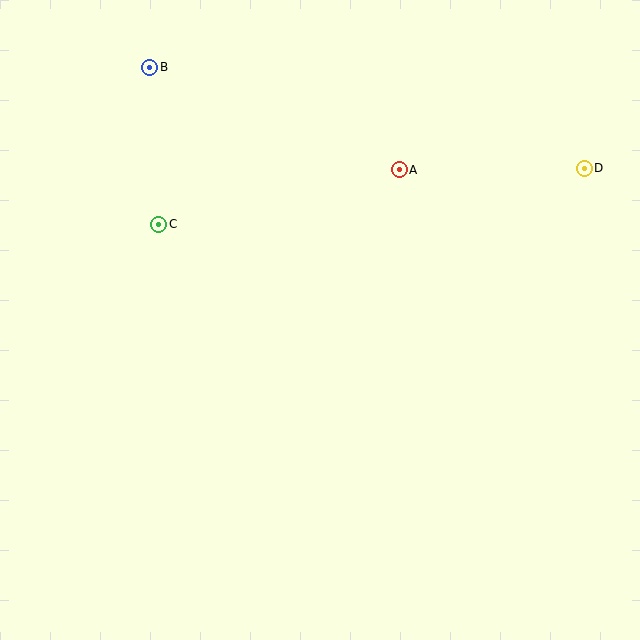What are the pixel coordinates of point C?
Point C is at (159, 224).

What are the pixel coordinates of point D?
Point D is at (584, 168).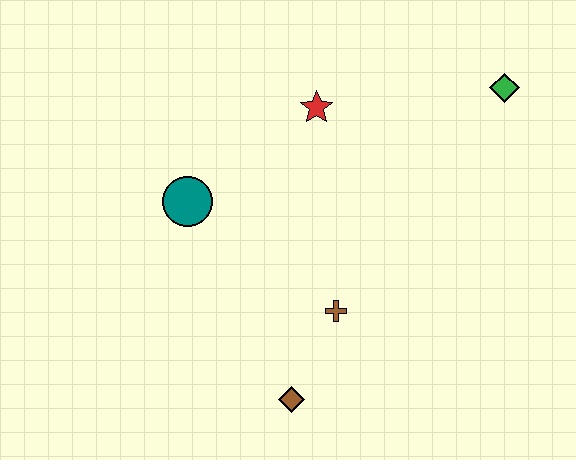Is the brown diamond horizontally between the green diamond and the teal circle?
Yes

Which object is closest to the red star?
The teal circle is closest to the red star.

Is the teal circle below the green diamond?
Yes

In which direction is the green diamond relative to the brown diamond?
The green diamond is above the brown diamond.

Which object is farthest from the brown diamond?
The green diamond is farthest from the brown diamond.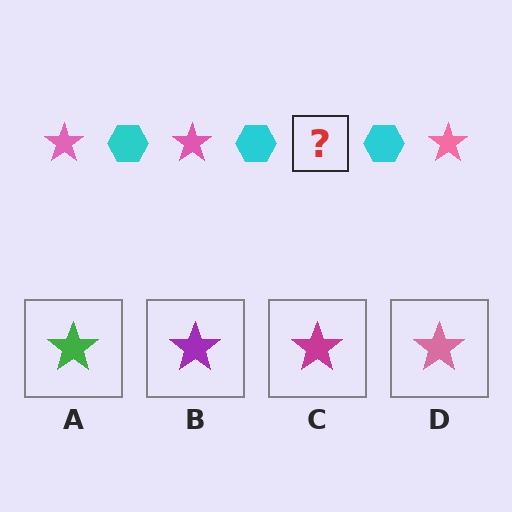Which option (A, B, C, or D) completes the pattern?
D.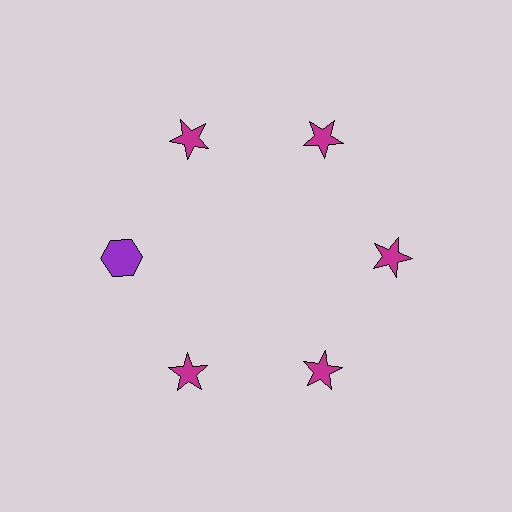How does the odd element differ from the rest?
It differs in both color (purple instead of magenta) and shape (hexagon instead of star).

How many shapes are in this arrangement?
There are 6 shapes arranged in a ring pattern.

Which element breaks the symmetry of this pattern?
The purple hexagon at roughly the 9 o'clock position breaks the symmetry. All other shapes are magenta stars.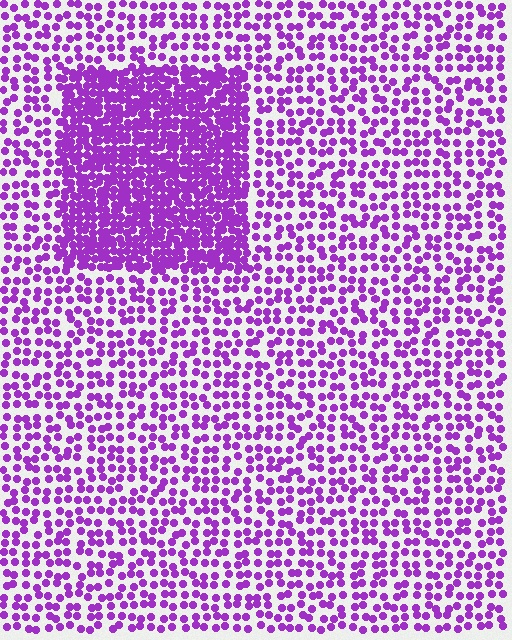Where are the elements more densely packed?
The elements are more densely packed inside the rectangle boundary.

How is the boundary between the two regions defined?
The boundary is defined by a change in element density (approximately 2.3x ratio). All elements are the same color, size, and shape.